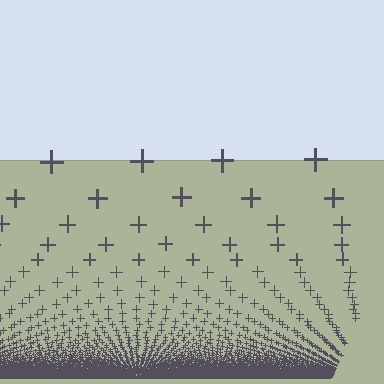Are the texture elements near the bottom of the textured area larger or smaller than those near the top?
Smaller. The gradient is inverted — elements near the bottom are smaller and denser.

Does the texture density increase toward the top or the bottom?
Density increases toward the bottom.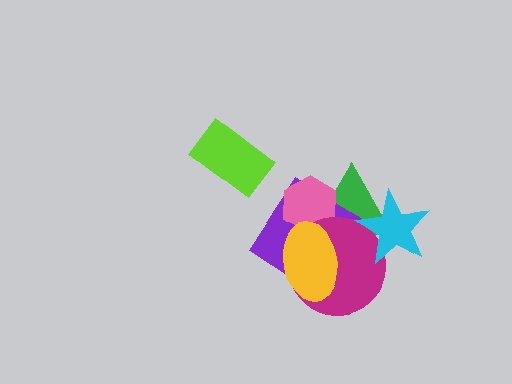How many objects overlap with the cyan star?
2 objects overlap with the cyan star.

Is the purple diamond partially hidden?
Yes, it is partially covered by another shape.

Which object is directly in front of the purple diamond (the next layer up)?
The pink hexagon is directly in front of the purple diamond.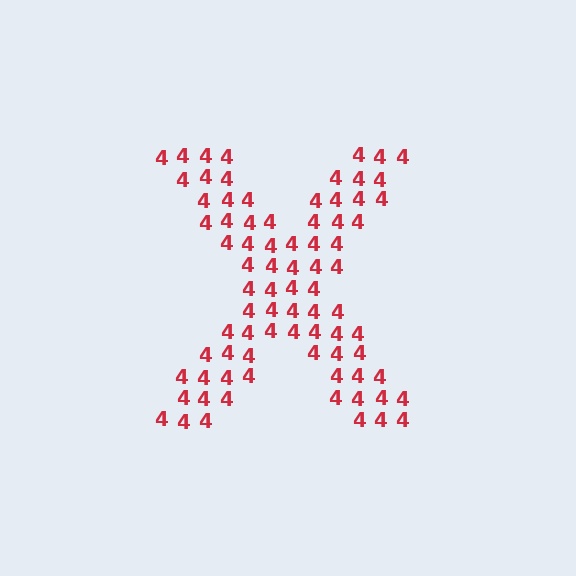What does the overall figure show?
The overall figure shows the letter X.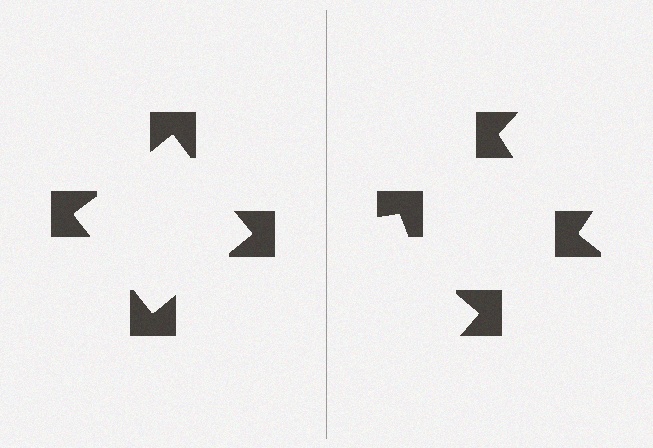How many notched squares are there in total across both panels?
8 — 4 on each side.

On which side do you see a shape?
An illusory square appears on the left side. On the right side the wedge cuts are rotated, so no coherent shape forms.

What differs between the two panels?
The notched squares are positioned identically on both sides; only the wedge orientations differ. On the left they align to a square; on the right they are misaligned.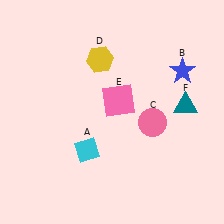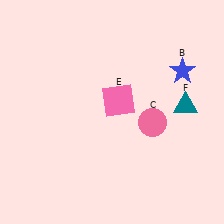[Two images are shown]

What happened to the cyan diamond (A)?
The cyan diamond (A) was removed in Image 2. It was in the bottom-left area of Image 1.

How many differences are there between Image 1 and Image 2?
There are 2 differences between the two images.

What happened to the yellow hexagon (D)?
The yellow hexagon (D) was removed in Image 2. It was in the top-left area of Image 1.